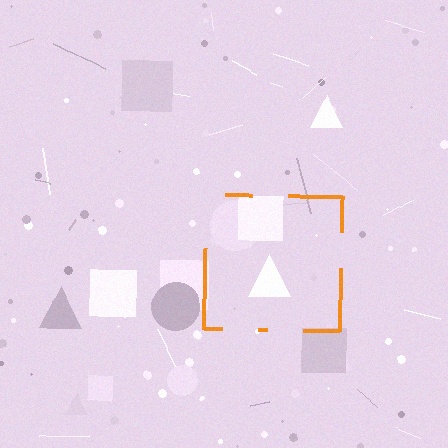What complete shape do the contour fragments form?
The contour fragments form a square.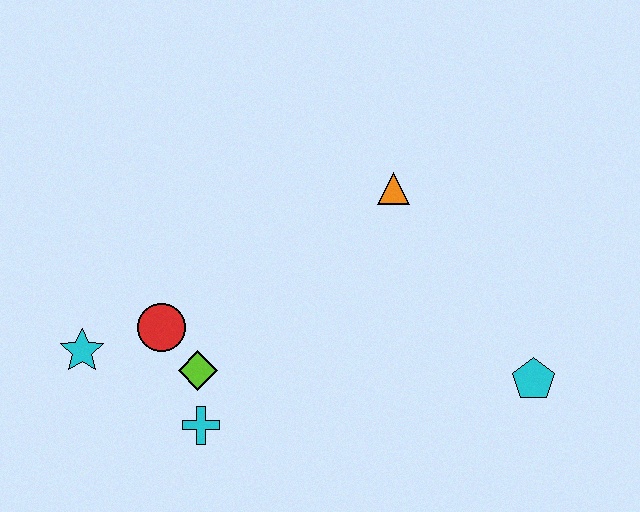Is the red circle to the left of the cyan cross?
Yes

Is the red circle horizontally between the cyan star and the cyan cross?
Yes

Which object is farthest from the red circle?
The cyan pentagon is farthest from the red circle.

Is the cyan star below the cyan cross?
No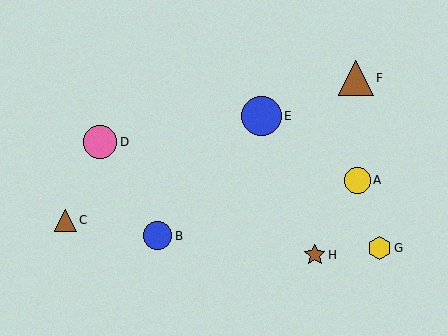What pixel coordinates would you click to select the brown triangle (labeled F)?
Click at (356, 78) to select the brown triangle F.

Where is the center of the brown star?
The center of the brown star is at (315, 255).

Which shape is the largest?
The blue circle (labeled E) is the largest.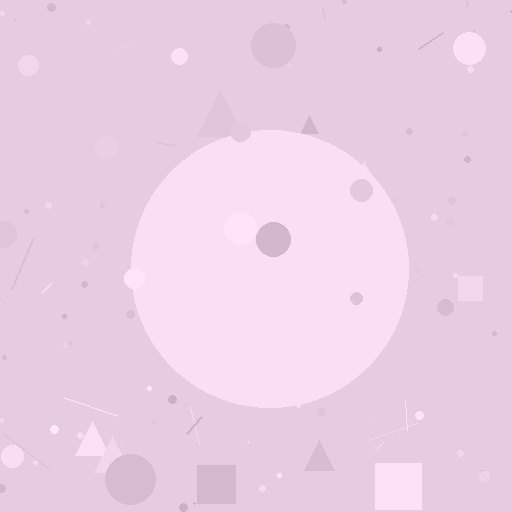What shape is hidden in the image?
A circle is hidden in the image.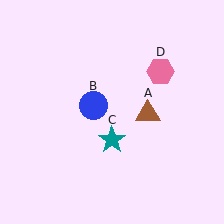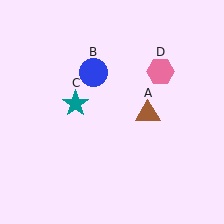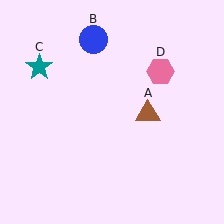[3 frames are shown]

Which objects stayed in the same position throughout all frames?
Brown triangle (object A) and pink hexagon (object D) remained stationary.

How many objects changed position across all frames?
2 objects changed position: blue circle (object B), teal star (object C).